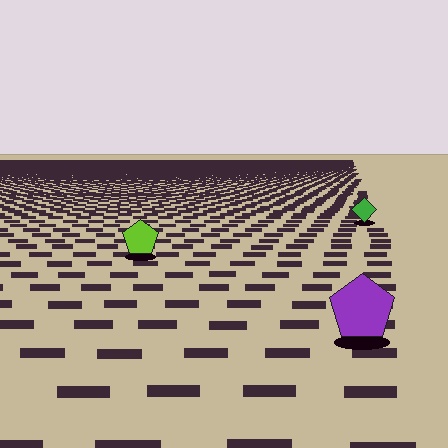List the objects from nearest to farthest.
From nearest to farthest: the purple pentagon, the lime pentagon, the green diamond.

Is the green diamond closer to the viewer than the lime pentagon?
No. The lime pentagon is closer — you can tell from the texture gradient: the ground texture is coarser near it.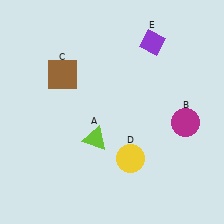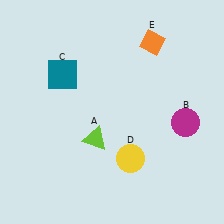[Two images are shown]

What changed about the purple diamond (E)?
In Image 1, E is purple. In Image 2, it changed to orange.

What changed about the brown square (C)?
In Image 1, C is brown. In Image 2, it changed to teal.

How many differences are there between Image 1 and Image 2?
There are 2 differences between the two images.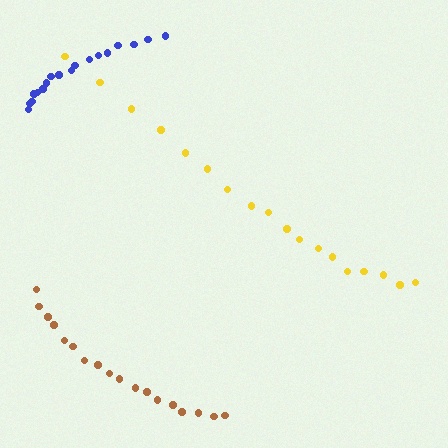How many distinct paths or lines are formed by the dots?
There are 3 distinct paths.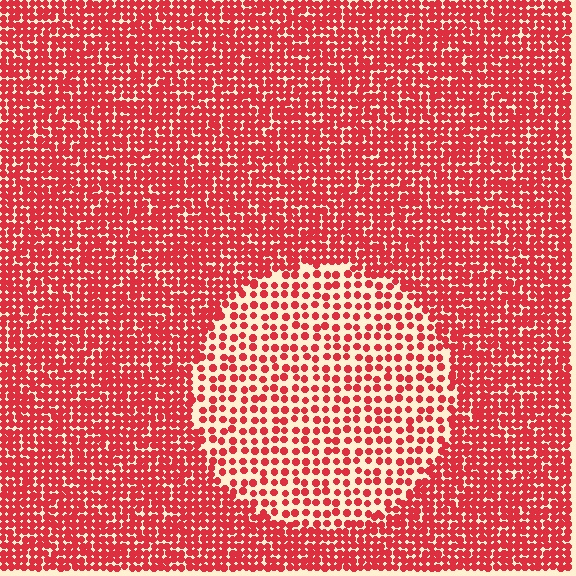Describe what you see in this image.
The image contains small red elements arranged at two different densities. A circle-shaped region is visible where the elements are less densely packed than the surrounding area.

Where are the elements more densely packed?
The elements are more densely packed outside the circle boundary.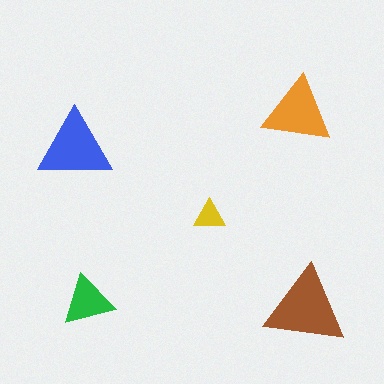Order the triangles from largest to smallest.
the brown one, the blue one, the orange one, the green one, the yellow one.